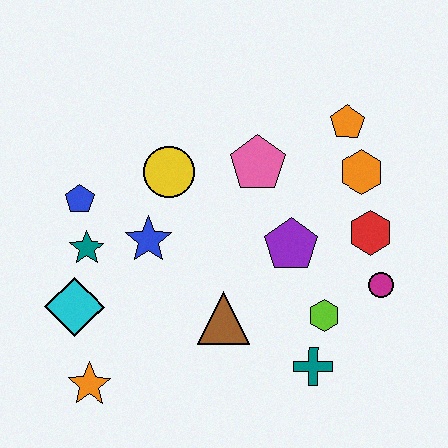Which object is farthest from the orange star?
The orange pentagon is farthest from the orange star.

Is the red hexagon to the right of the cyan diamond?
Yes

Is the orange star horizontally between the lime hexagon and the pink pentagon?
No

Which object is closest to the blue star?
The teal star is closest to the blue star.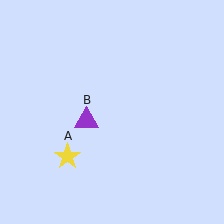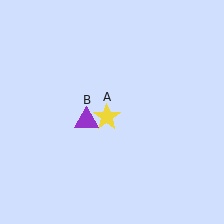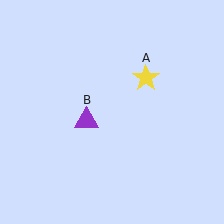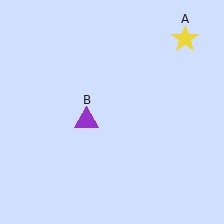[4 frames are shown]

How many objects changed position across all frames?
1 object changed position: yellow star (object A).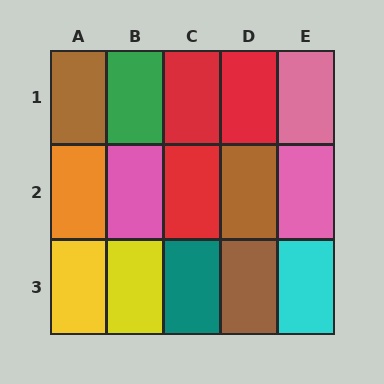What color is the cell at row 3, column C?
Teal.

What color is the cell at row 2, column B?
Pink.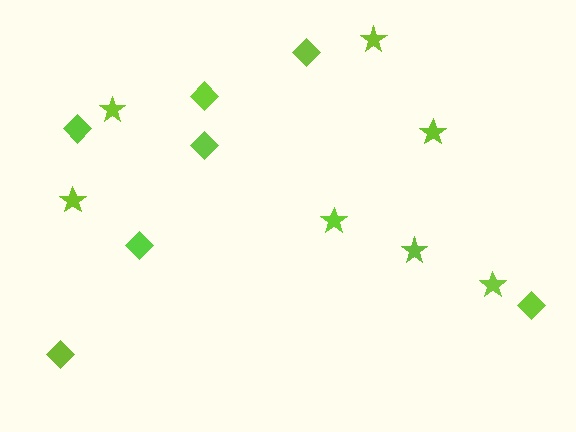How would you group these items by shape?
There are 2 groups: one group of stars (7) and one group of diamonds (7).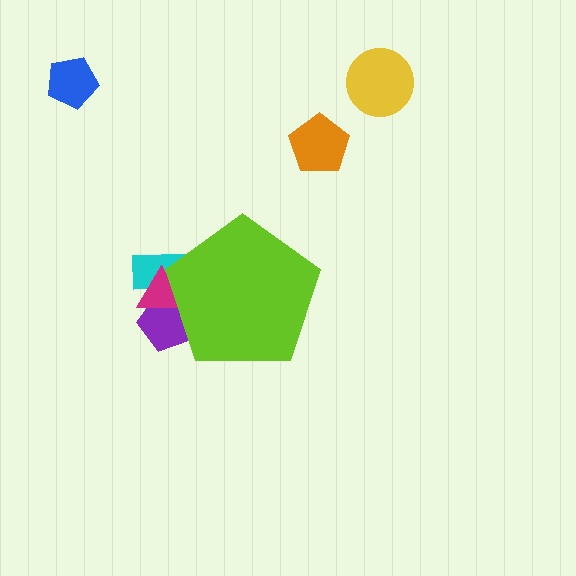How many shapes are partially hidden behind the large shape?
3 shapes are partially hidden.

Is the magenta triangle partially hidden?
Yes, the magenta triangle is partially hidden behind the lime pentagon.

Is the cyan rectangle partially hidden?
Yes, the cyan rectangle is partially hidden behind the lime pentagon.